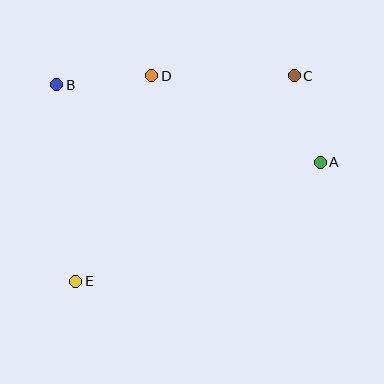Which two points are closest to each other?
Points A and C are closest to each other.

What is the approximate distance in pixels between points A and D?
The distance between A and D is approximately 189 pixels.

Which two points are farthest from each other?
Points C and E are farthest from each other.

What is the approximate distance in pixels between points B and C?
The distance between B and C is approximately 238 pixels.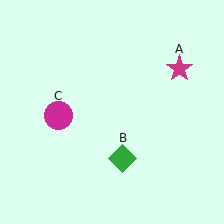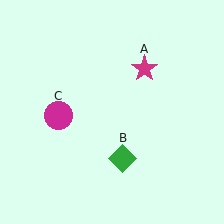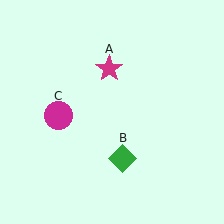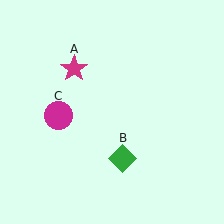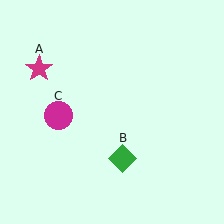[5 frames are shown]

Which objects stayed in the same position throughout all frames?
Green diamond (object B) and magenta circle (object C) remained stationary.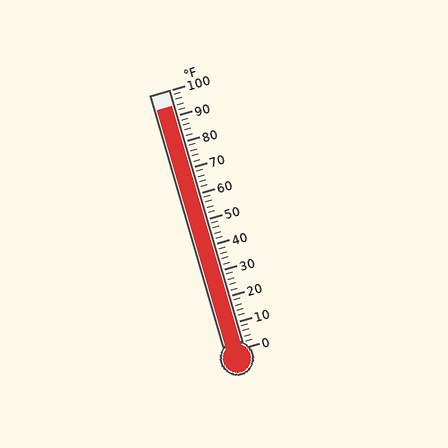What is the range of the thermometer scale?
The thermometer scale ranges from 0°F to 100°F.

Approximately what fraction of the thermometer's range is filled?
The thermometer is filled to approximately 95% of its range.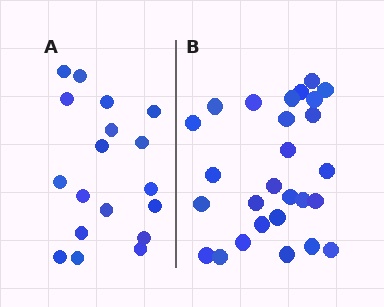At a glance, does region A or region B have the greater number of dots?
Region B (the right region) has more dots.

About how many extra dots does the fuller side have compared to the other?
Region B has roughly 8 or so more dots than region A.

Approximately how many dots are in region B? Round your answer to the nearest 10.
About 30 dots. (The exact count is 27, which rounds to 30.)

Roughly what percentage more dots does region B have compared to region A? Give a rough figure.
About 50% more.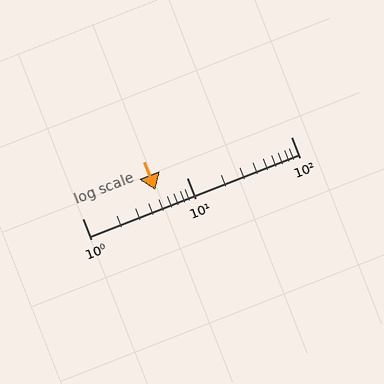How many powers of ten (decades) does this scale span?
The scale spans 2 decades, from 1 to 100.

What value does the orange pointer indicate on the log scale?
The pointer indicates approximately 5.